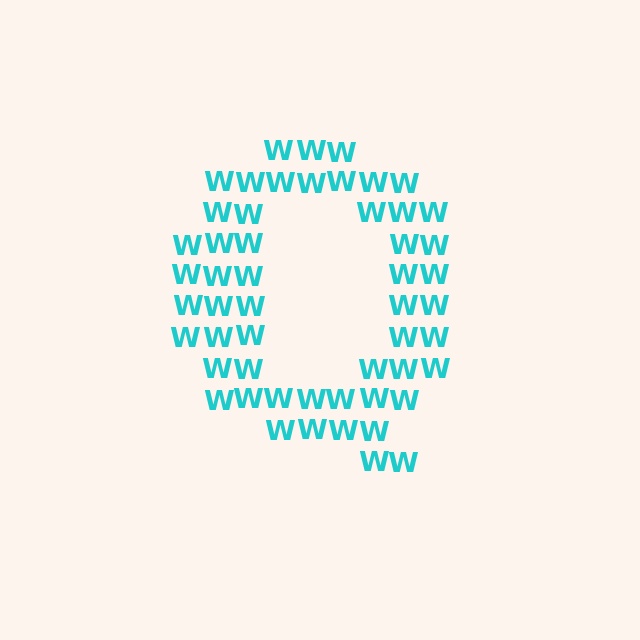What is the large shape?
The large shape is the letter Q.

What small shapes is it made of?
It is made of small letter W's.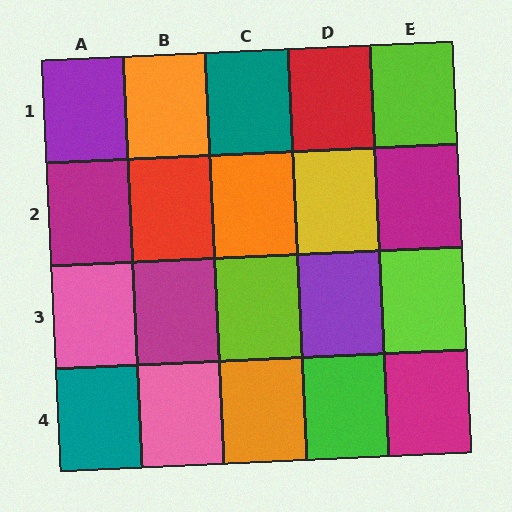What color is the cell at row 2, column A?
Magenta.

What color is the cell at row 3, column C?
Lime.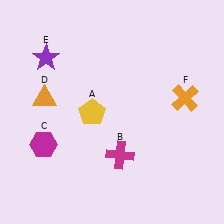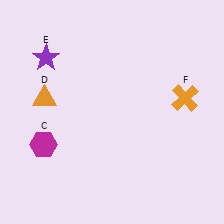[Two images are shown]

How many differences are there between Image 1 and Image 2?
There are 2 differences between the two images.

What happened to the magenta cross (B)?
The magenta cross (B) was removed in Image 2. It was in the bottom-right area of Image 1.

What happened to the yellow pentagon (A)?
The yellow pentagon (A) was removed in Image 2. It was in the bottom-left area of Image 1.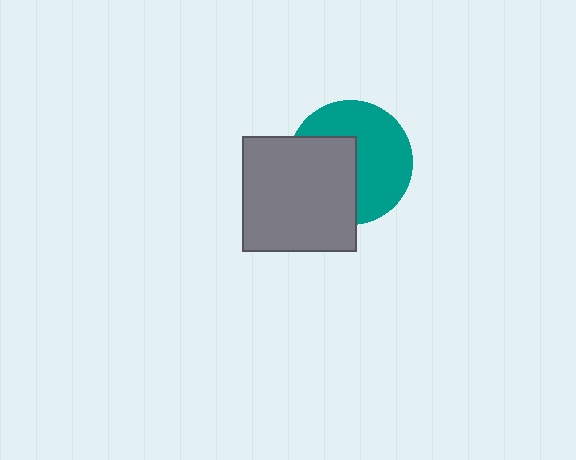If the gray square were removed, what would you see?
You would see the complete teal circle.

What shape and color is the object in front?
The object in front is a gray square.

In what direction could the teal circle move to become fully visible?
The teal circle could move right. That would shift it out from behind the gray square entirely.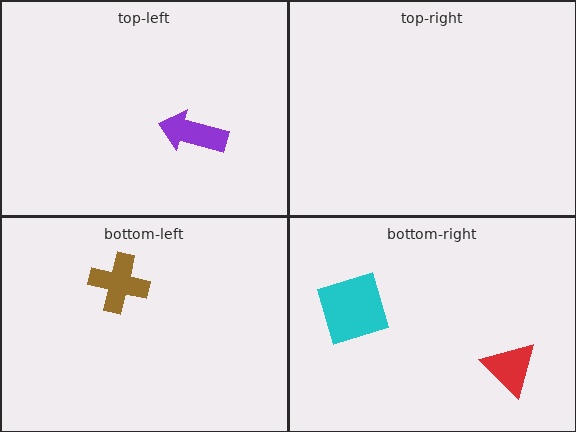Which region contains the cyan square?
The bottom-right region.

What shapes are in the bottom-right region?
The cyan square, the red triangle.